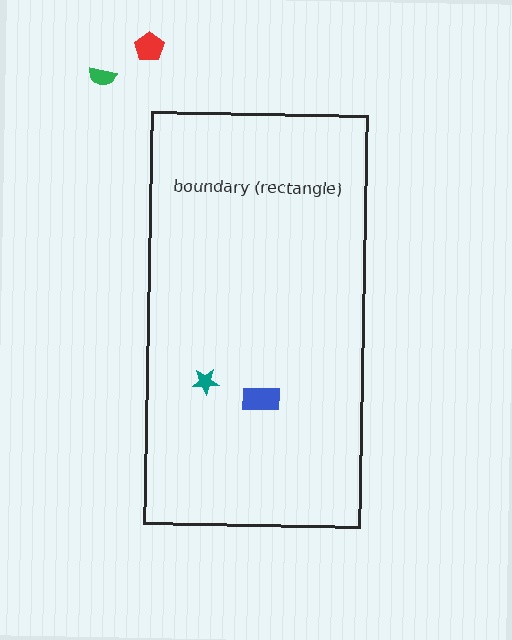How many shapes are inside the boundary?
2 inside, 2 outside.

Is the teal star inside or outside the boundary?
Inside.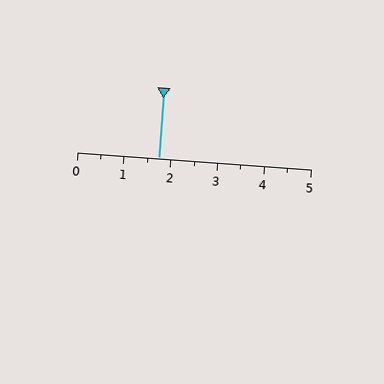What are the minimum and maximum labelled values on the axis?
The axis runs from 0 to 5.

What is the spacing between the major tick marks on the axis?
The major ticks are spaced 1 apart.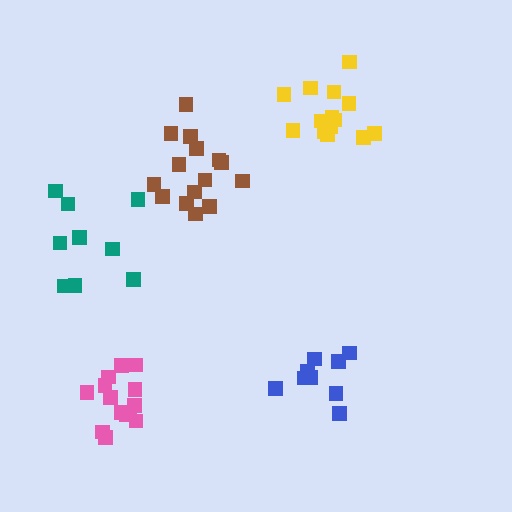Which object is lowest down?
The pink cluster is bottommost.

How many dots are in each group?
Group 1: 10 dots, Group 2: 15 dots, Group 3: 14 dots, Group 4: 14 dots, Group 5: 9 dots (62 total).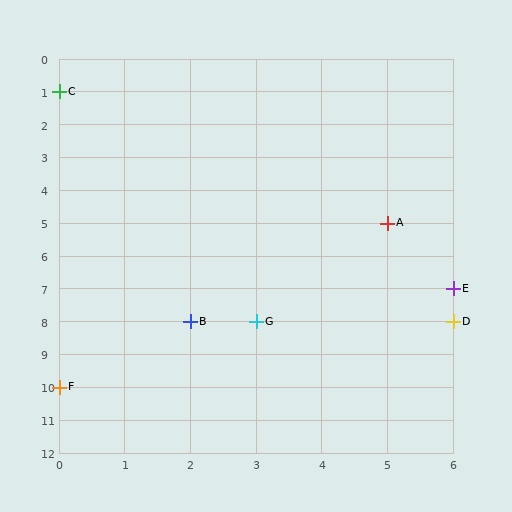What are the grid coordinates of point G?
Point G is at grid coordinates (3, 8).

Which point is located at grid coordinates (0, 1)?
Point C is at (0, 1).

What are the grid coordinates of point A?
Point A is at grid coordinates (5, 5).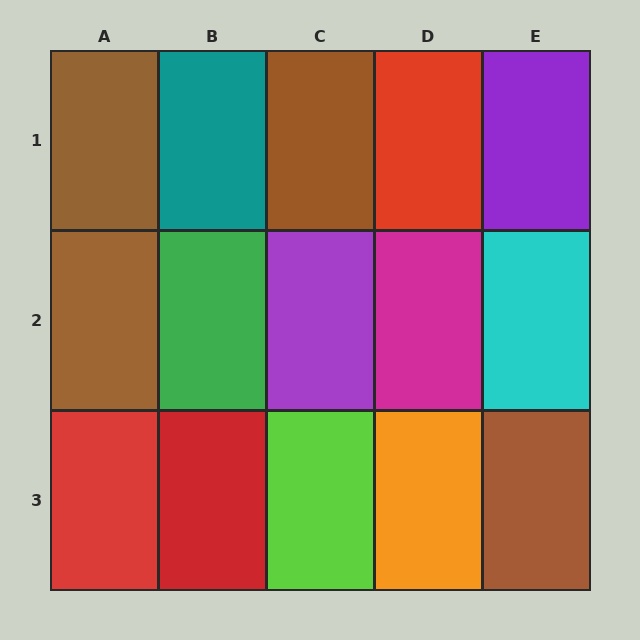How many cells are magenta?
1 cell is magenta.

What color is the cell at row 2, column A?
Brown.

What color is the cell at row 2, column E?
Cyan.